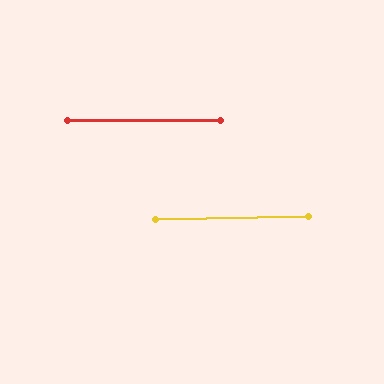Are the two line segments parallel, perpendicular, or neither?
Parallel — their directions differ by only 1.2°.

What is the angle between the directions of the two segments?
Approximately 1 degree.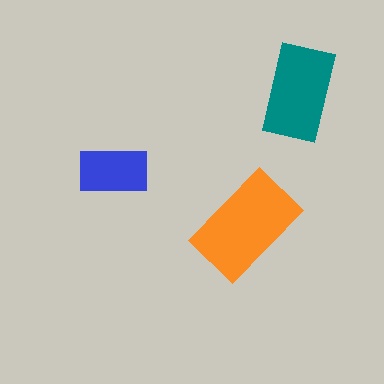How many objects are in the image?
There are 3 objects in the image.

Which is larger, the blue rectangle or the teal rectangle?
The teal one.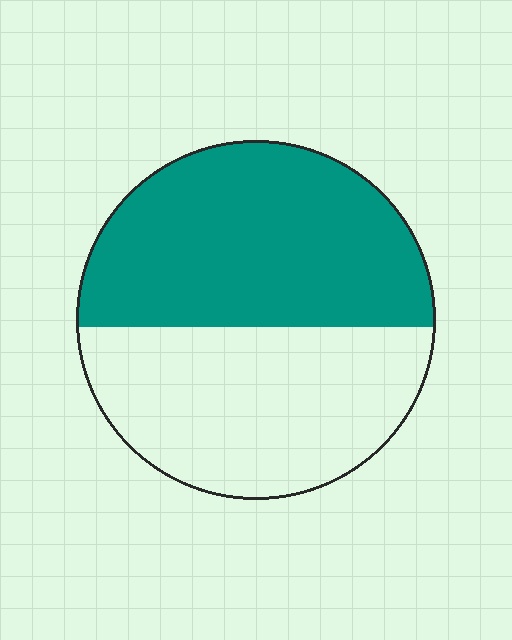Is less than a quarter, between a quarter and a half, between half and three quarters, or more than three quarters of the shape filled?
Between half and three quarters.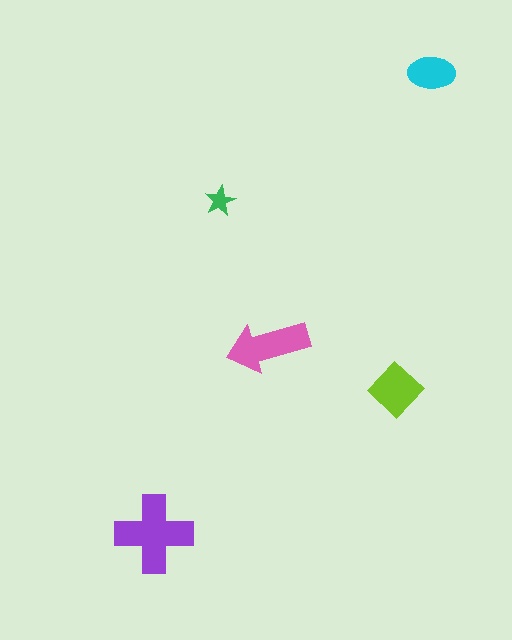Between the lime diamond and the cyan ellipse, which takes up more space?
The lime diamond.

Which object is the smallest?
The green star.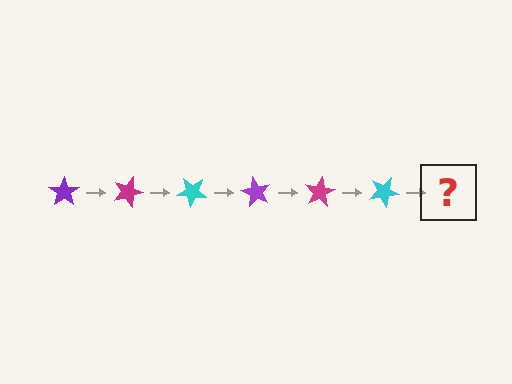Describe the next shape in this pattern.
It should be a purple star, rotated 120 degrees from the start.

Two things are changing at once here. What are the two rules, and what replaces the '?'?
The two rules are that it rotates 20 degrees each step and the color cycles through purple, magenta, and cyan. The '?' should be a purple star, rotated 120 degrees from the start.